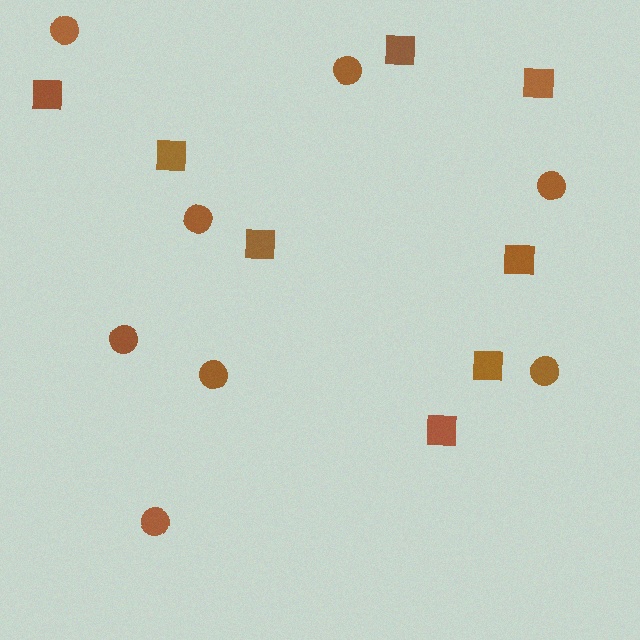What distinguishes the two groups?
There are 2 groups: one group of squares (8) and one group of circles (8).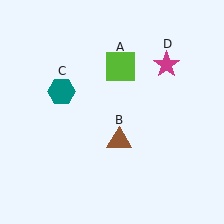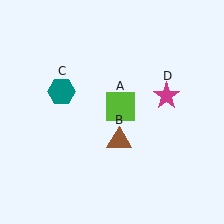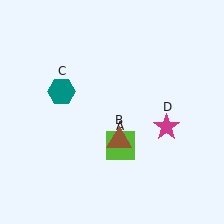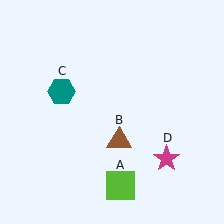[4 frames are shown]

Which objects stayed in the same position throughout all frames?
Brown triangle (object B) and teal hexagon (object C) remained stationary.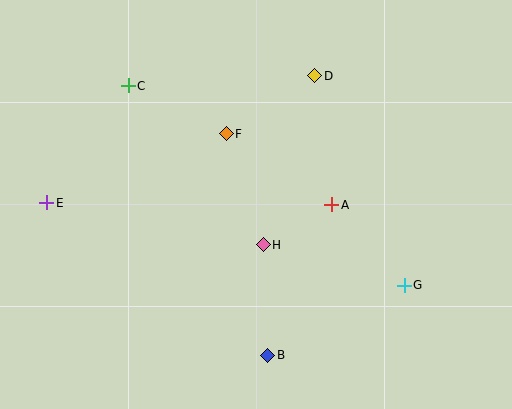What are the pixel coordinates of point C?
Point C is at (128, 86).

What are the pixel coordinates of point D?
Point D is at (315, 76).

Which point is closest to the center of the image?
Point H at (263, 245) is closest to the center.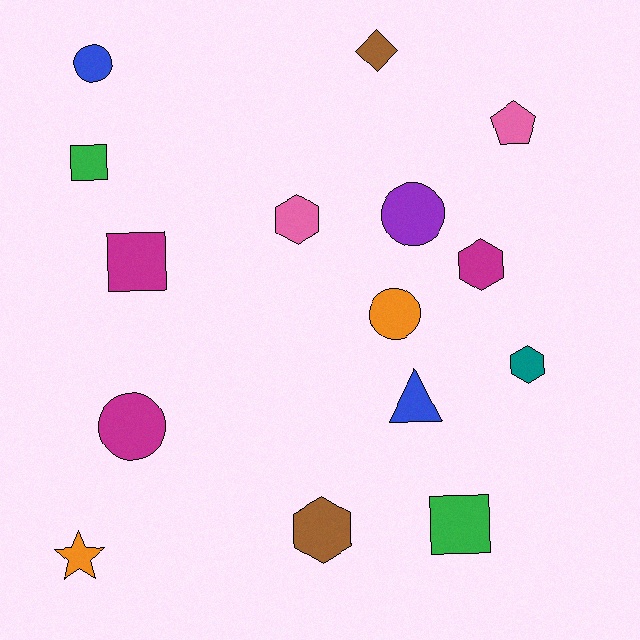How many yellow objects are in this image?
There are no yellow objects.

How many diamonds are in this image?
There is 1 diamond.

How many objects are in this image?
There are 15 objects.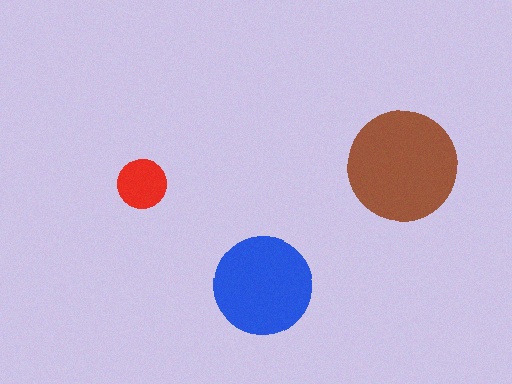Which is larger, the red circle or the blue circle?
The blue one.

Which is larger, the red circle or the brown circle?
The brown one.